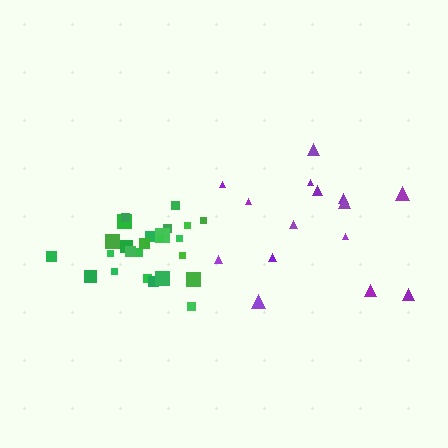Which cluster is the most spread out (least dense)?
Purple.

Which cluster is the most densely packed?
Green.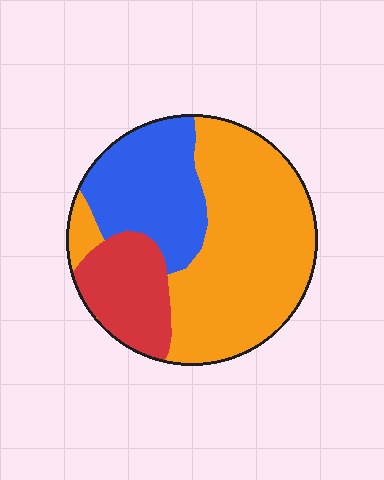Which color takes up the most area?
Orange, at roughly 55%.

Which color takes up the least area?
Red, at roughly 20%.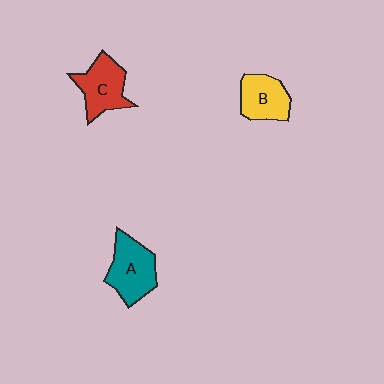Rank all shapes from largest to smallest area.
From largest to smallest: A (teal), C (red), B (yellow).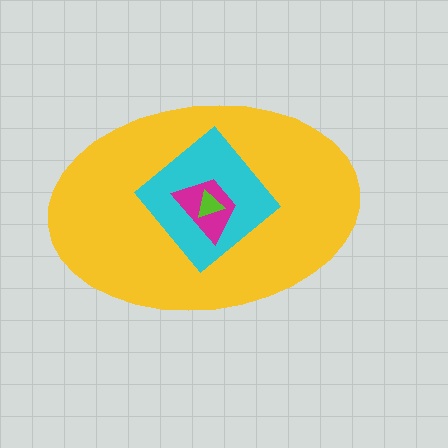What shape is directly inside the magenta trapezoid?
The lime triangle.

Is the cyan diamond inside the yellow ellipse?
Yes.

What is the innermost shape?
The lime triangle.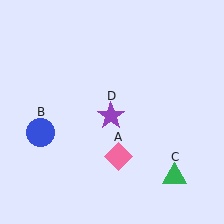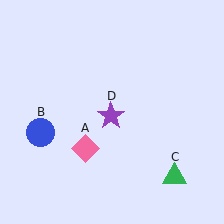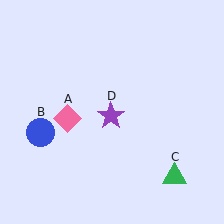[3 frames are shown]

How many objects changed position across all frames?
1 object changed position: pink diamond (object A).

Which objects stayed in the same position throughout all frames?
Blue circle (object B) and green triangle (object C) and purple star (object D) remained stationary.